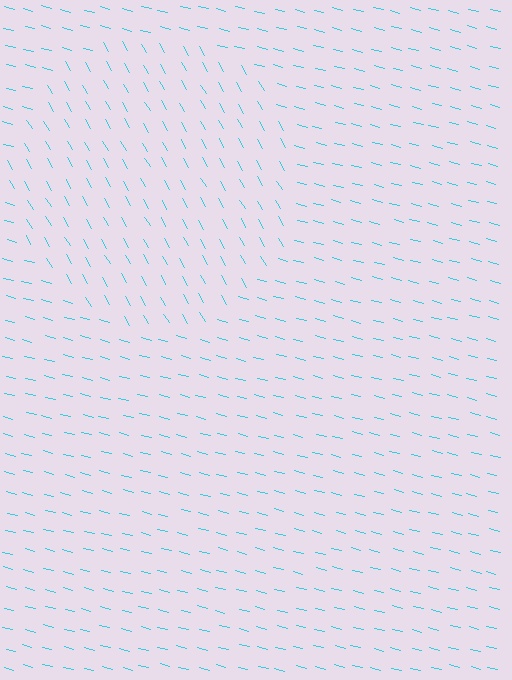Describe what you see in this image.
The image is filled with small cyan line segments. A circle region in the image has lines oriented differently from the surrounding lines, creating a visible texture boundary.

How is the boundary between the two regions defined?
The boundary is defined purely by a change in line orientation (approximately 45 degrees difference). All lines are the same color and thickness.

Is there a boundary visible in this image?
Yes, there is a texture boundary formed by a change in line orientation.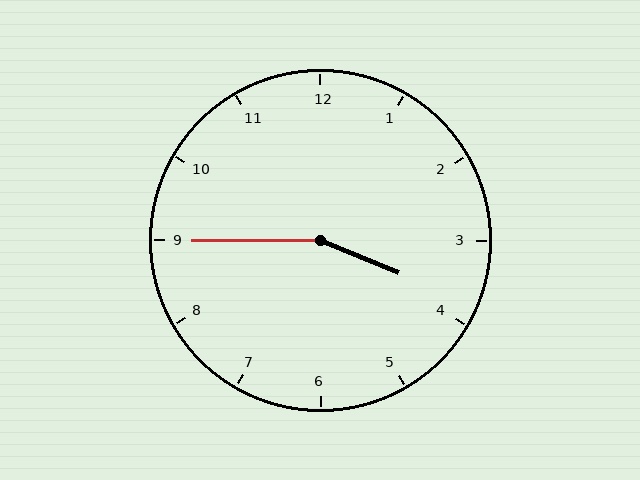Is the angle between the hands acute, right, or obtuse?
It is obtuse.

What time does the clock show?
3:45.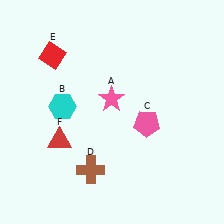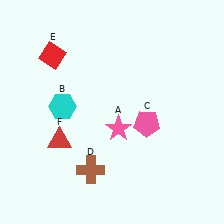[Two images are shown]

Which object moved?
The pink star (A) moved down.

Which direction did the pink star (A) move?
The pink star (A) moved down.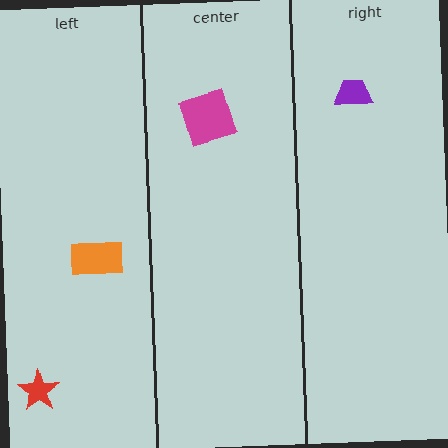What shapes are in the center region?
The magenta square.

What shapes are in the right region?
The purple trapezoid.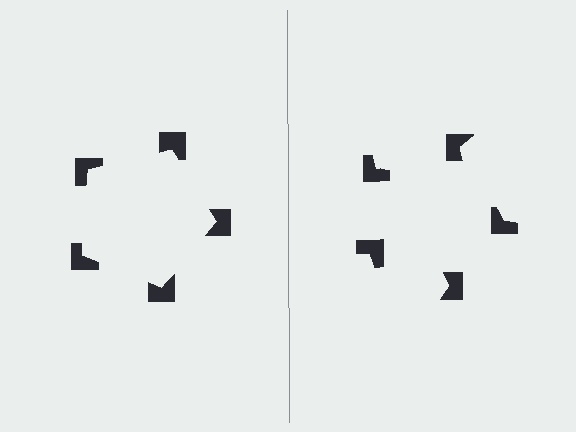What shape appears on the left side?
An illusory pentagon.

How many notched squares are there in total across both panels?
10 — 5 on each side.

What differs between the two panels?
The notched squares are positioned identically on both sides; only the wedge orientations differ. On the left they align to a pentagon; on the right they are misaligned.